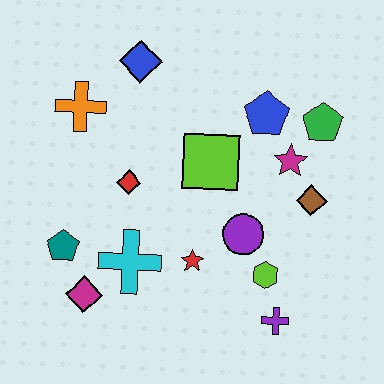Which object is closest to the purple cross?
The lime hexagon is closest to the purple cross.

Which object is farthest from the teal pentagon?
The green pentagon is farthest from the teal pentagon.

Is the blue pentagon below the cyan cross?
No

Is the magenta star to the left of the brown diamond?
Yes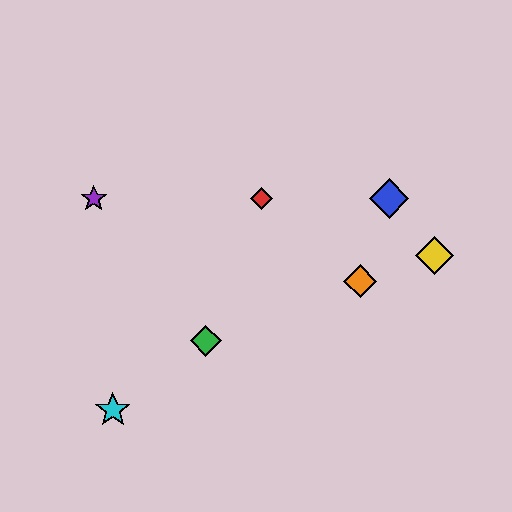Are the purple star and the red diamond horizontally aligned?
Yes, both are at y≈199.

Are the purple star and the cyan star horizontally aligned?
No, the purple star is at y≈199 and the cyan star is at y≈410.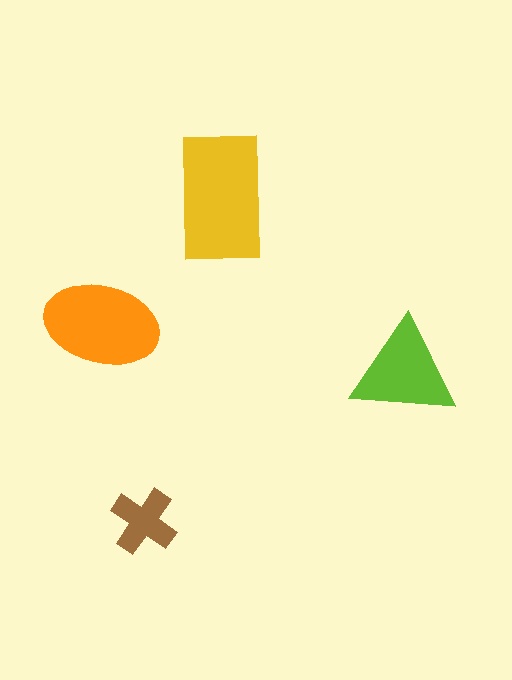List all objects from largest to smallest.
The yellow rectangle, the orange ellipse, the lime triangle, the brown cross.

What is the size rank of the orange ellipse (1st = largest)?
2nd.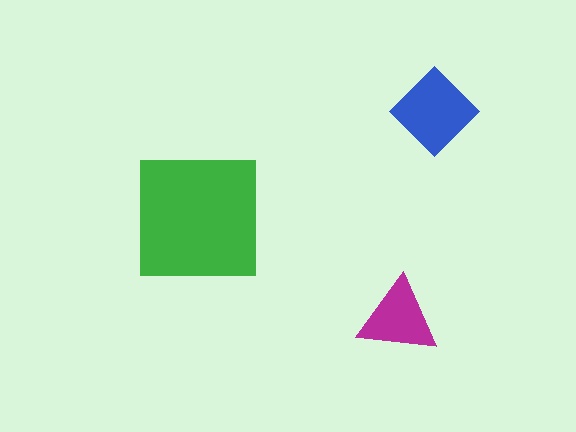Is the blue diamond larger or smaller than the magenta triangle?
Larger.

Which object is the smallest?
The magenta triangle.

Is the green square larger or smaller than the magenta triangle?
Larger.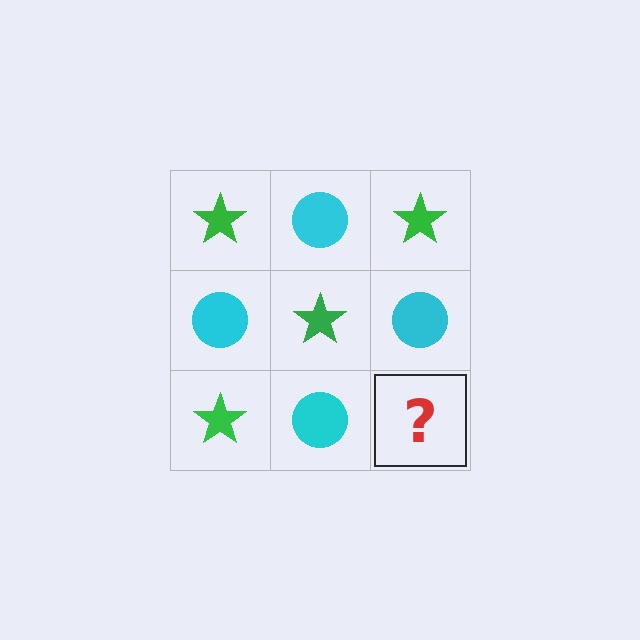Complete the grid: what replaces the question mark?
The question mark should be replaced with a green star.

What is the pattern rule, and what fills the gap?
The rule is that it alternates green star and cyan circle in a checkerboard pattern. The gap should be filled with a green star.